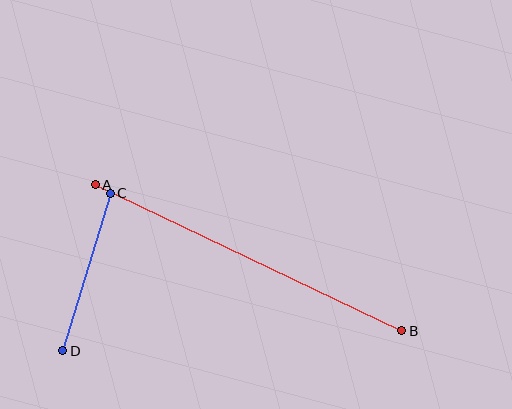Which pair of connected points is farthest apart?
Points A and B are farthest apart.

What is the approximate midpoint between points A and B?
The midpoint is at approximately (248, 258) pixels.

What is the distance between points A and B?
The distance is approximately 339 pixels.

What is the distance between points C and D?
The distance is approximately 165 pixels.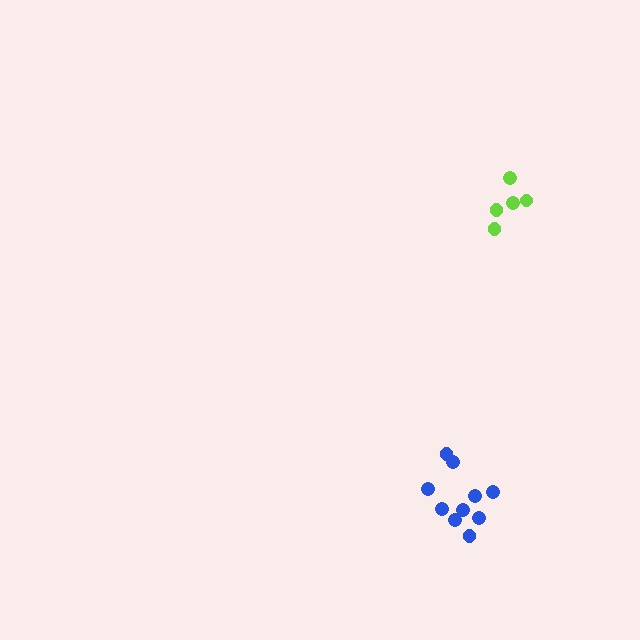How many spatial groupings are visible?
There are 2 spatial groupings.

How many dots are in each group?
Group 1: 5 dots, Group 2: 10 dots (15 total).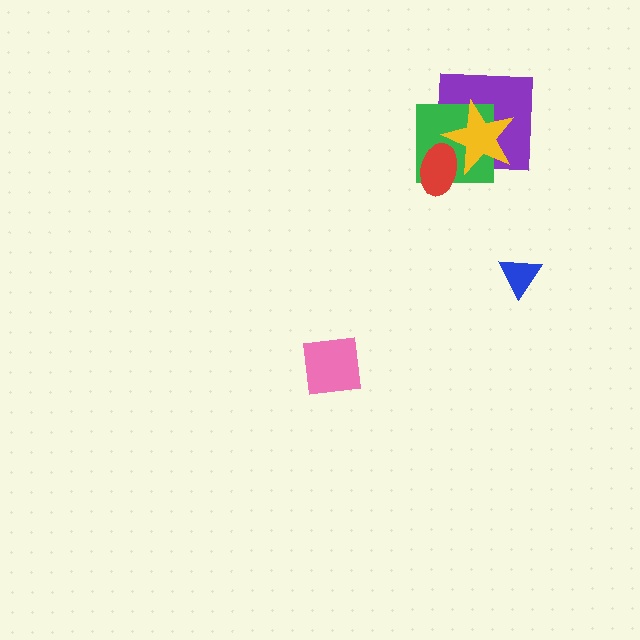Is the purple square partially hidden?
Yes, it is partially covered by another shape.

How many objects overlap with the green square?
3 objects overlap with the green square.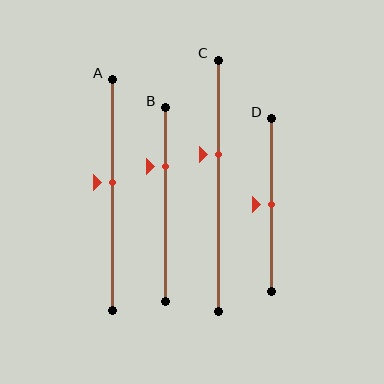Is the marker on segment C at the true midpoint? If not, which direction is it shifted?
No, the marker on segment C is shifted upward by about 12% of the segment length.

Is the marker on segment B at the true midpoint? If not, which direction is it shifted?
No, the marker on segment B is shifted upward by about 20% of the segment length.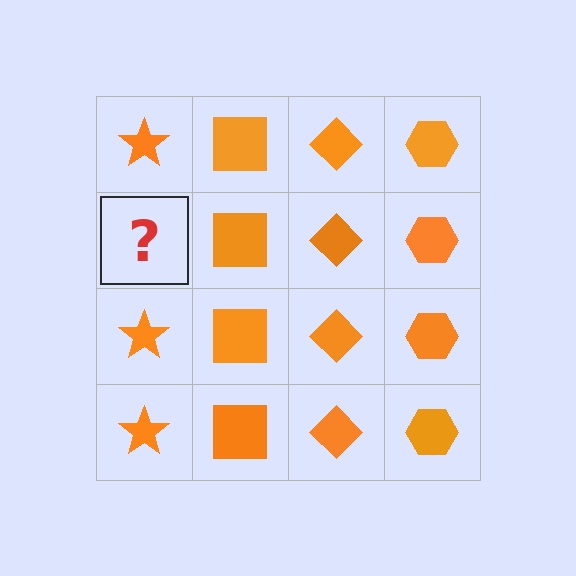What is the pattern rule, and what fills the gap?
The rule is that each column has a consistent shape. The gap should be filled with an orange star.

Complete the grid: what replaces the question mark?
The question mark should be replaced with an orange star.